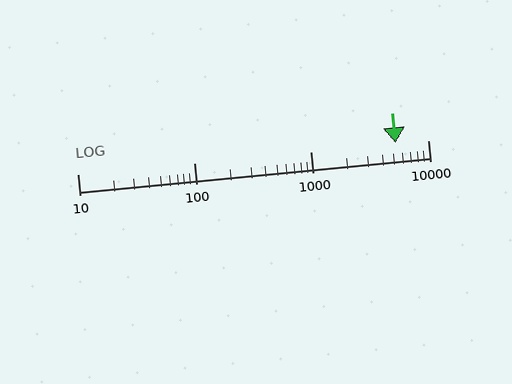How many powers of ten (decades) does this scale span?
The scale spans 3 decades, from 10 to 10000.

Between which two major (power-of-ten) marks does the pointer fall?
The pointer is between 1000 and 10000.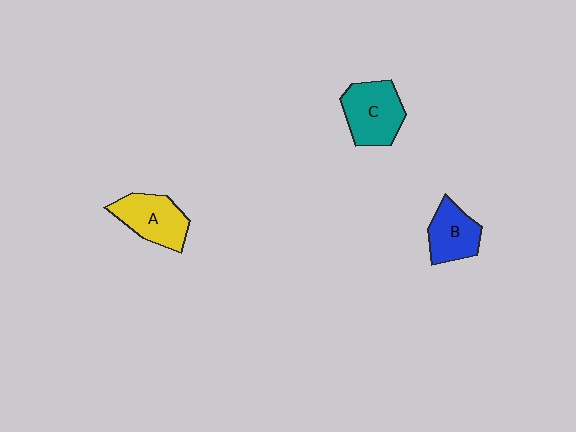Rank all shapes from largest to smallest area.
From largest to smallest: C (teal), A (yellow), B (blue).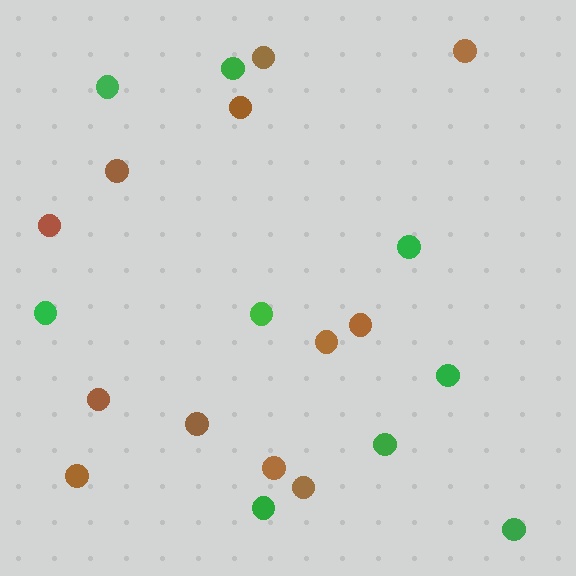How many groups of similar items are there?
There are 2 groups: one group of green circles (9) and one group of brown circles (12).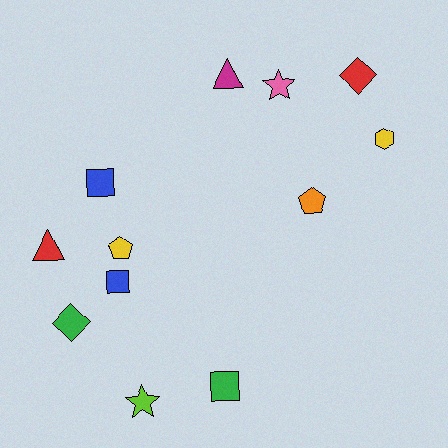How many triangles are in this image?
There are 2 triangles.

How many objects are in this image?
There are 12 objects.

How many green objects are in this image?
There are 2 green objects.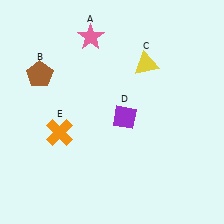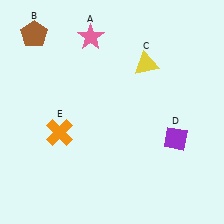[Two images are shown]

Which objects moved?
The objects that moved are: the brown pentagon (B), the purple diamond (D).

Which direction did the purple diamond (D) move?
The purple diamond (D) moved right.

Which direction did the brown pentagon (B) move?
The brown pentagon (B) moved up.